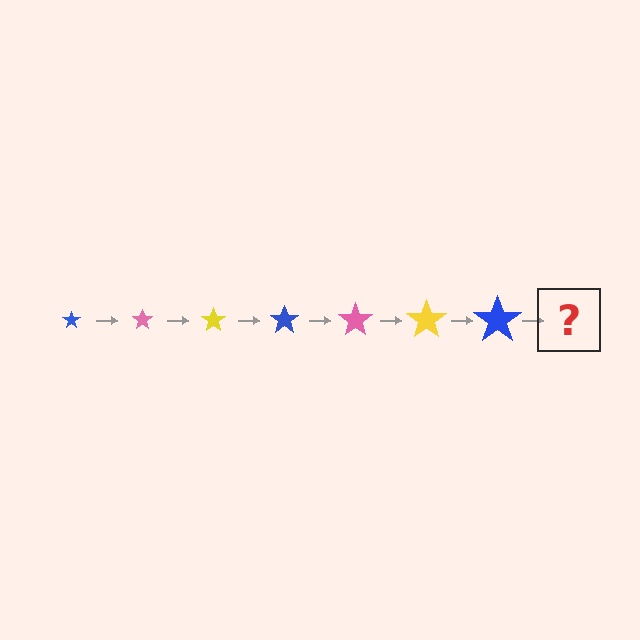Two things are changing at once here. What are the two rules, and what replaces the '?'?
The two rules are that the star grows larger each step and the color cycles through blue, pink, and yellow. The '?' should be a pink star, larger than the previous one.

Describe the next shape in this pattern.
It should be a pink star, larger than the previous one.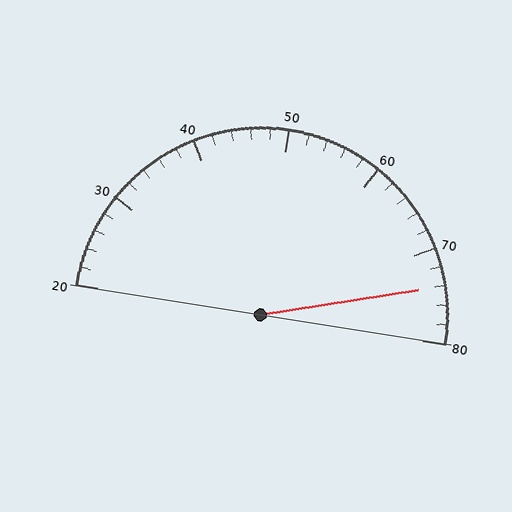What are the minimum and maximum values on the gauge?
The gauge ranges from 20 to 80.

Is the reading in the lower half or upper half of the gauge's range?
The reading is in the upper half of the range (20 to 80).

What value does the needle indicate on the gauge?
The needle indicates approximately 74.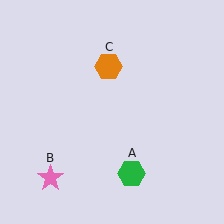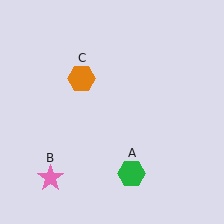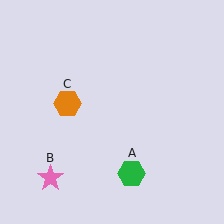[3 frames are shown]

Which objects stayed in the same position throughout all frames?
Green hexagon (object A) and pink star (object B) remained stationary.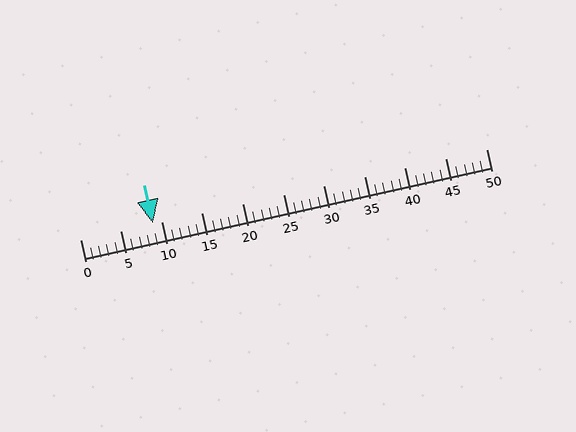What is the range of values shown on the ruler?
The ruler shows values from 0 to 50.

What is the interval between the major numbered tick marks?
The major tick marks are spaced 5 units apart.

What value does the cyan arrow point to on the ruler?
The cyan arrow points to approximately 9.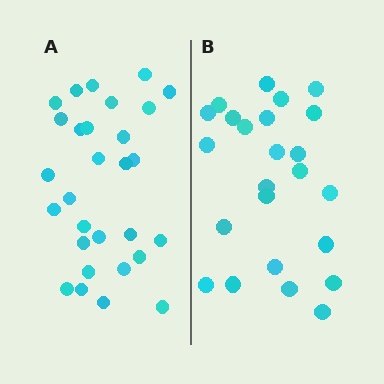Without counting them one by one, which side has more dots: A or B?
Region A (the left region) has more dots.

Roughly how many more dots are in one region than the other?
Region A has about 5 more dots than region B.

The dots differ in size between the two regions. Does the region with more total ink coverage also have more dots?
No. Region B has more total ink coverage because its dots are larger, but region A actually contains more individual dots. Total area can be misleading — the number of items is what matters here.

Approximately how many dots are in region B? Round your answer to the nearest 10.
About 20 dots. (The exact count is 24, which rounds to 20.)